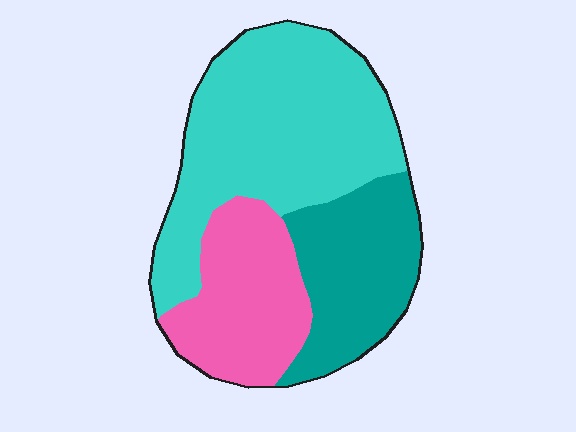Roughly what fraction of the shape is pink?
Pink covers 25% of the shape.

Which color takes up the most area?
Cyan, at roughly 50%.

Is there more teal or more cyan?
Cyan.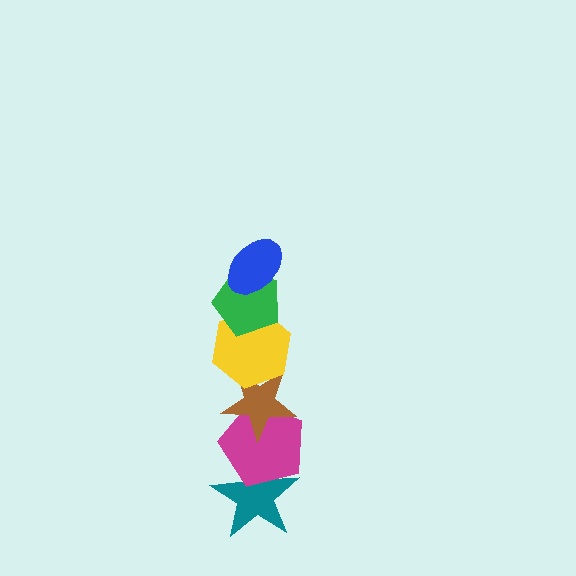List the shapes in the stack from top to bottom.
From top to bottom: the blue ellipse, the green pentagon, the yellow hexagon, the brown star, the magenta pentagon, the teal star.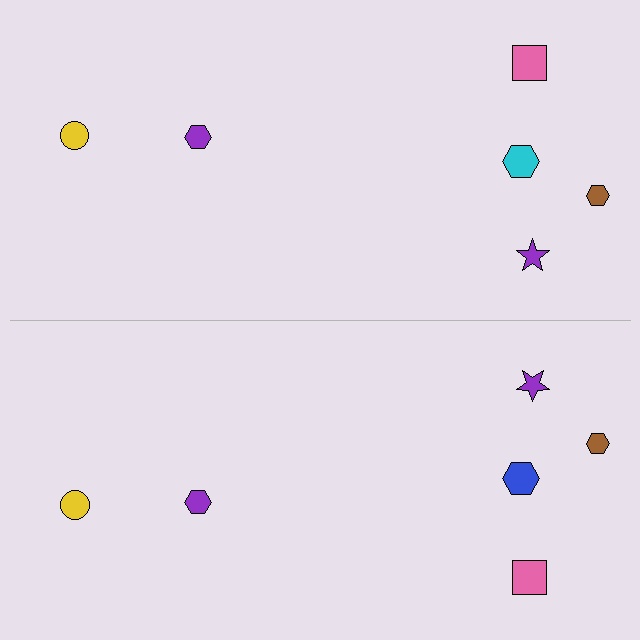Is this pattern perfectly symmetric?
No, the pattern is not perfectly symmetric. The blue hexagon on the bottom side breaks the symmetry — its mirror counterpart is cyan.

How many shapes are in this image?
There are 12 shapes in this image.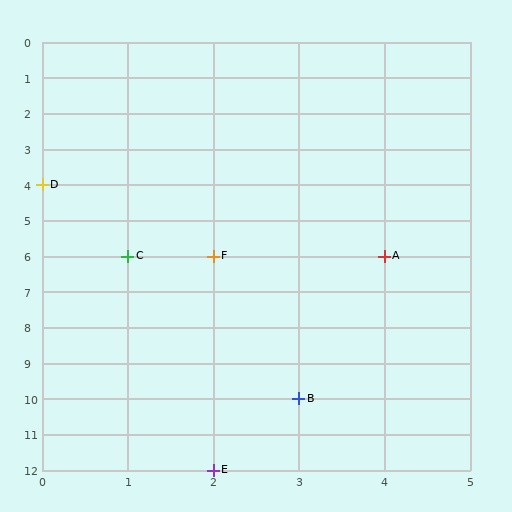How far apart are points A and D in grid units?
Points A and D are 4 columns and 2 rows apart (about 4.5 grid units diagonally).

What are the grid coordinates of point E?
Point E is at grid coordinates (2, 12).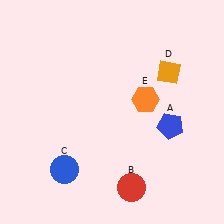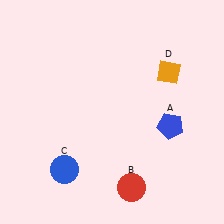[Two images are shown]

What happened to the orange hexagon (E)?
The orange hexagon (E) was removed in Image 2. It was in the top-right area of Image 1.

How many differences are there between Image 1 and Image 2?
There is 1 difference between the two images.